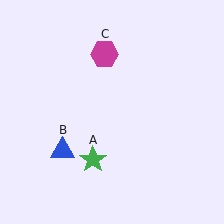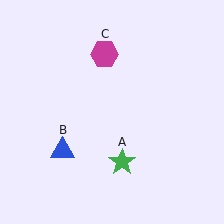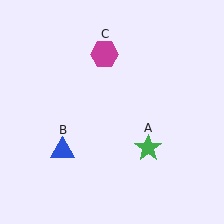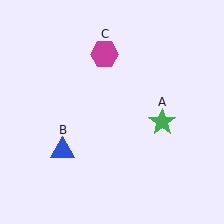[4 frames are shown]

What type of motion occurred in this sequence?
The green star (object A) rotated counterclockwise around the center of the scene.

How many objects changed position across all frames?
1 object changed position: green star (object A).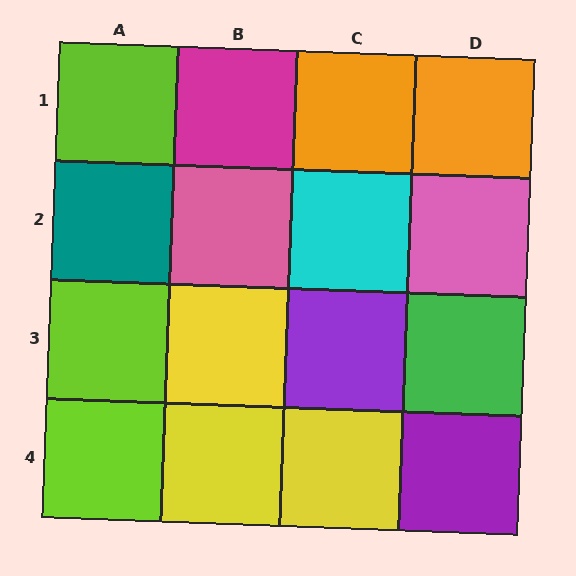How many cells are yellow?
3 cells are yellow.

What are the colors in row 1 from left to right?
Lime, magenta, orange, orange.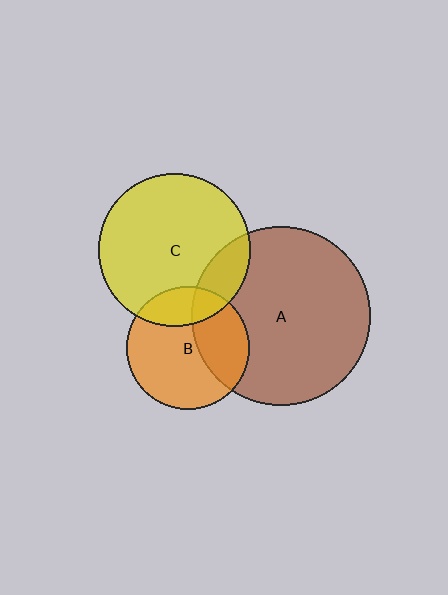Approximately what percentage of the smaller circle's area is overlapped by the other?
Approximately 20%.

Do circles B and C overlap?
Yes.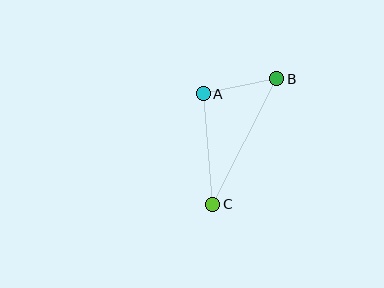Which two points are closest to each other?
Points A and B are closest to each other.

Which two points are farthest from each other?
Points B and C are farthest from each other.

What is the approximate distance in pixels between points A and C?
The distance between A and C is approximately 111 pixels.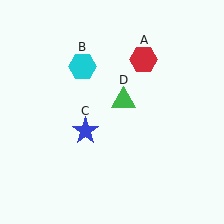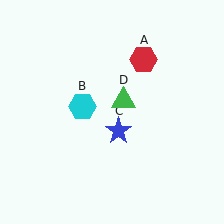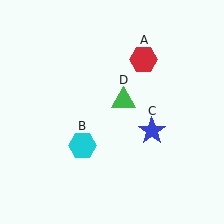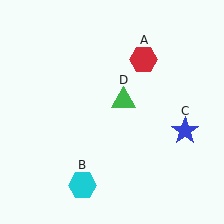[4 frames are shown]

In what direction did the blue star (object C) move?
The blue star (object C) moved right.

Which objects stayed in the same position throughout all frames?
Red hexagon (object A) and green triangle (object D) remained stationary.